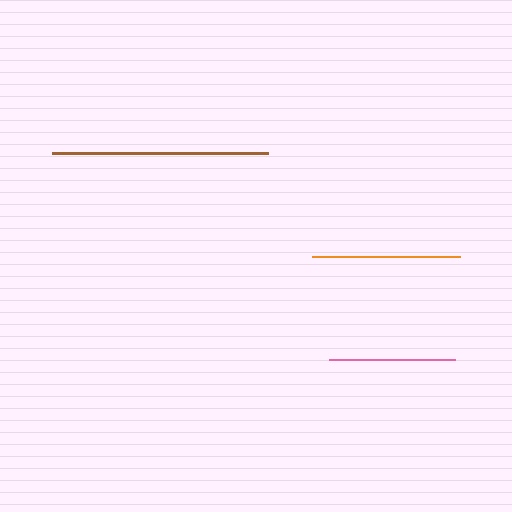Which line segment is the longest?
The brown line is the longest at approximately 216 pixels.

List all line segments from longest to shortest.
From longest to shortest: brown, orange, pink.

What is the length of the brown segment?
The brown segment is approximately 216 pixels long.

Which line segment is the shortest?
The pink line is the shortest at approximately 126 pixels.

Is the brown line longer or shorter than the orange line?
The brown line is longer than the orange line.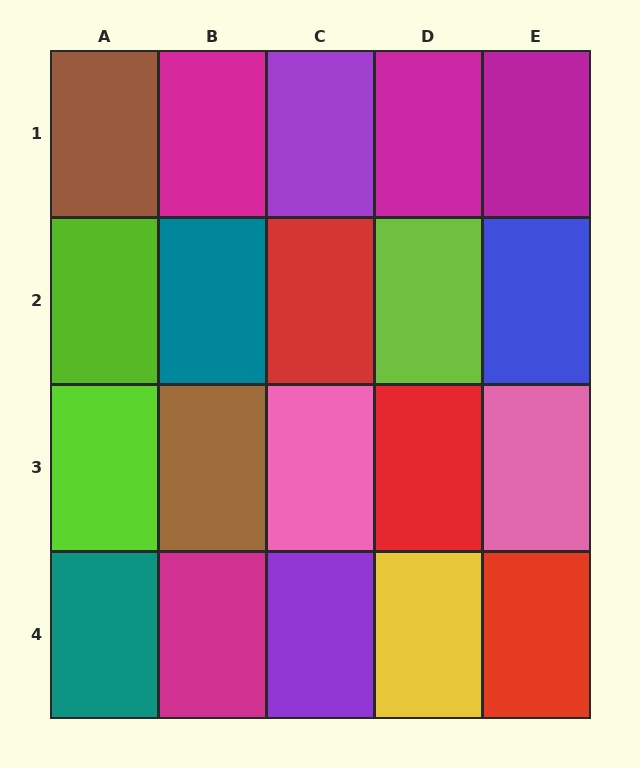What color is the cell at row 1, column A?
Brown.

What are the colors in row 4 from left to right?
Teal, magenta, purple, yellow, red.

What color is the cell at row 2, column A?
Lime.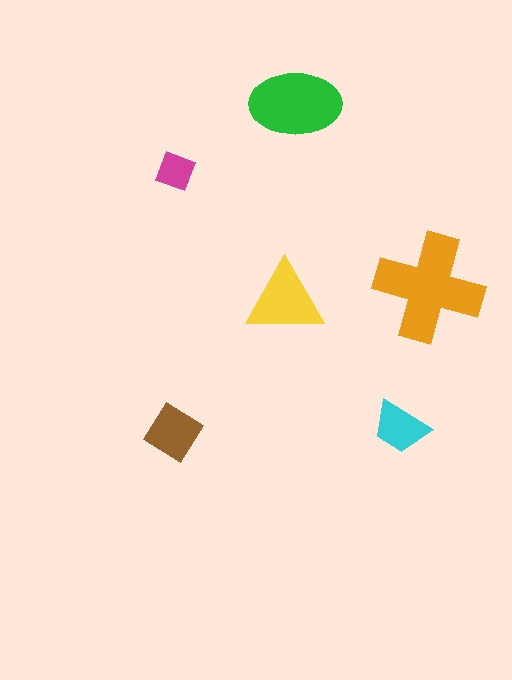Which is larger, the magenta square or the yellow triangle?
The yellow triangle.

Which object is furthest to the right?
The orange cross is rightmost.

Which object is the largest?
The orange cross.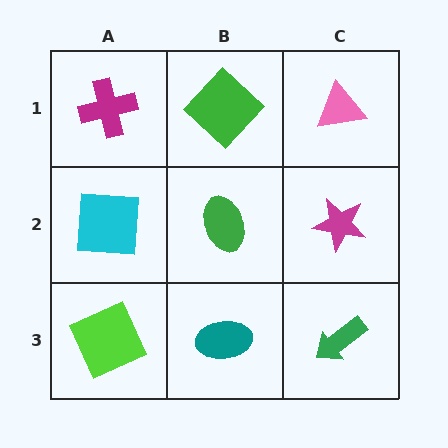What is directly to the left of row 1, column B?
A magenta cross.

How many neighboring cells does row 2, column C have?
3.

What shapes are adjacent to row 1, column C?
A magenta star (row 2, column C), a green diamond (row 1, column B).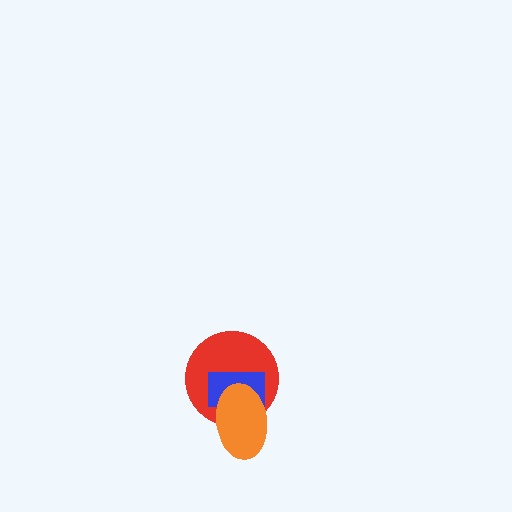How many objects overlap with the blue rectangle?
2 objects overlap with the blue rectangle.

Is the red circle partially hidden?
Yes, it is partially covered by another shape.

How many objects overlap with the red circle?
2 objects overlap with the red circle.